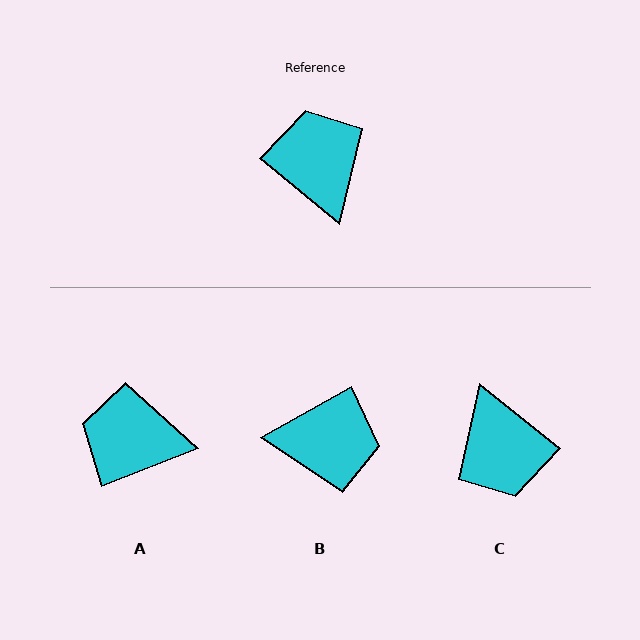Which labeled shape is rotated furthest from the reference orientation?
C, about 179 degrees away.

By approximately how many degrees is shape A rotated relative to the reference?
Approximately 61 degrees counter-clockwise.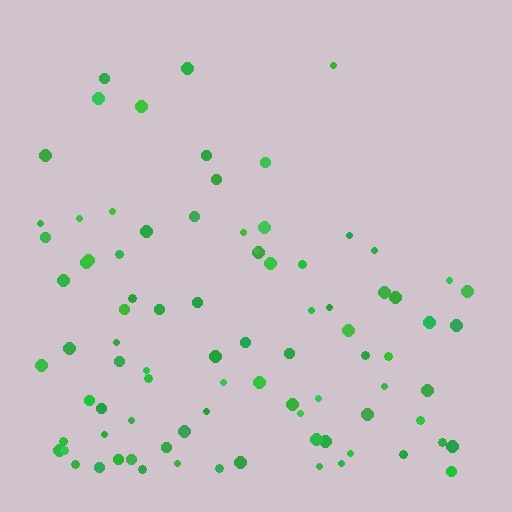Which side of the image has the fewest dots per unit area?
The top.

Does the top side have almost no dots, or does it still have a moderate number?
Still a moderate number, just noticeably fewer than the bottom.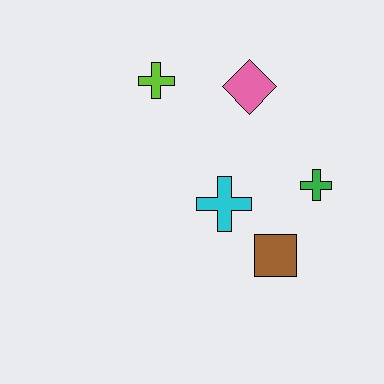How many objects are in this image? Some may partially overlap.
There are 5 objects.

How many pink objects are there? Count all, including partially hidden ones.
There is 1 pink object.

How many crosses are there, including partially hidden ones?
There are 3 crosses.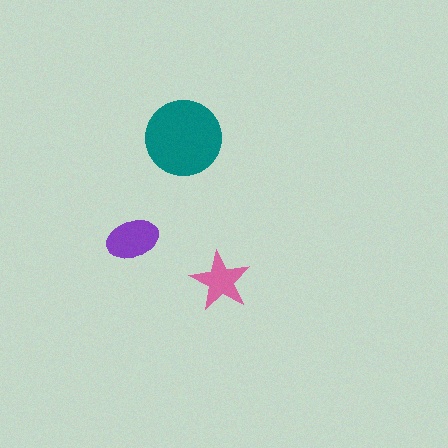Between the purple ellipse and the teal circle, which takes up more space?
The teal circle.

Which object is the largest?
The teal circle.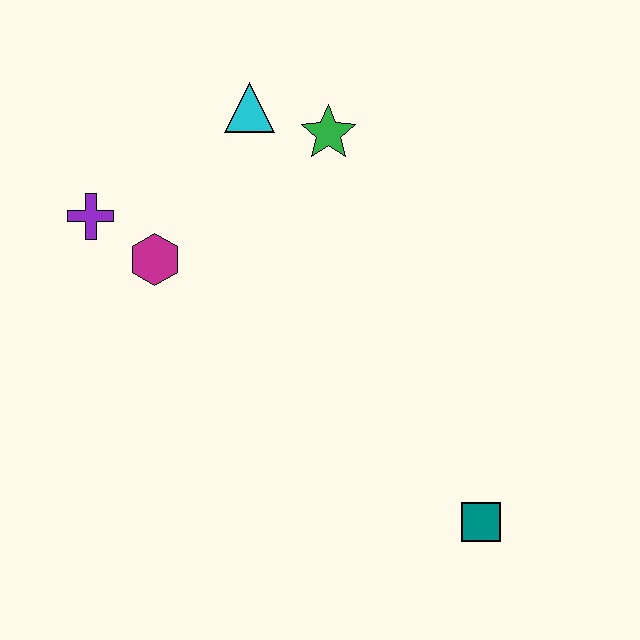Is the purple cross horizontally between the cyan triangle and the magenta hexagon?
No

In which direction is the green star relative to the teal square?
The green star is above the teal square.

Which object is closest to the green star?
The cyan triangle is closest to the green star.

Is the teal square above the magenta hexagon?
No